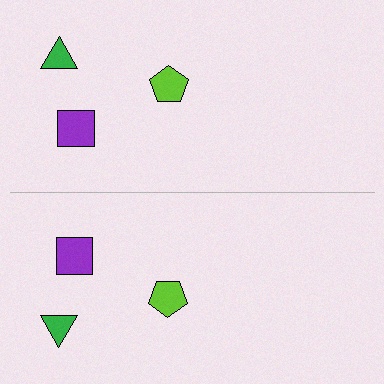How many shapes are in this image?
There are 6 shapes in this image.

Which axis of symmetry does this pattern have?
The pattern has a horizontal axis of symmetry running through the center of the image.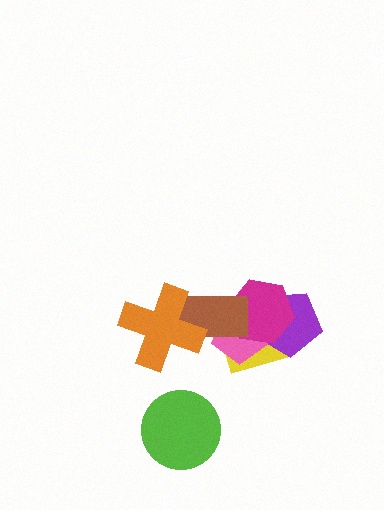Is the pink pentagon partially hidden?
Yes, it is partially covered by another shape.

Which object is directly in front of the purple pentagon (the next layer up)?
The pink pentagon is directly in front of the purple pentagon.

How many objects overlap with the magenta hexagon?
4 objects overlap with the magenta hexagon.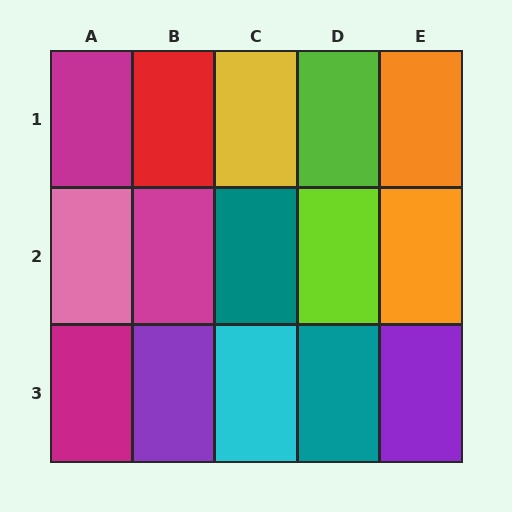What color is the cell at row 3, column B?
Purple.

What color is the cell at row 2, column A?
Pink.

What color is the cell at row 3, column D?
Teal.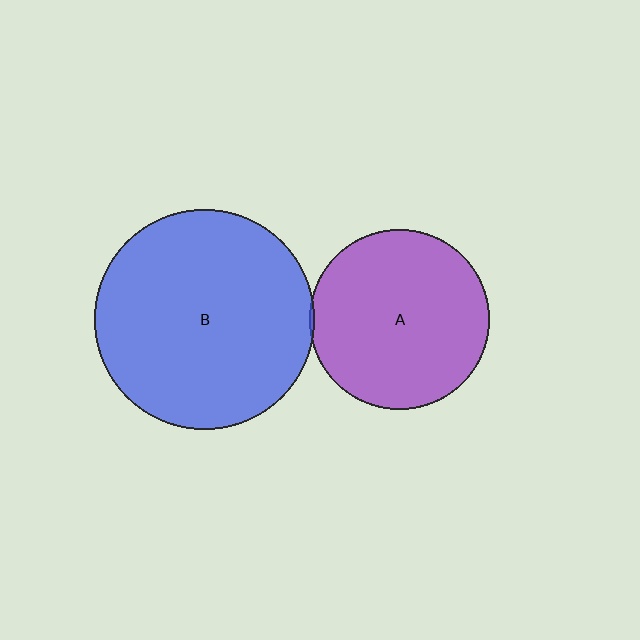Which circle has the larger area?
Circle B (blue).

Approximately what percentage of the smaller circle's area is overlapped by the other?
Approximately 5%.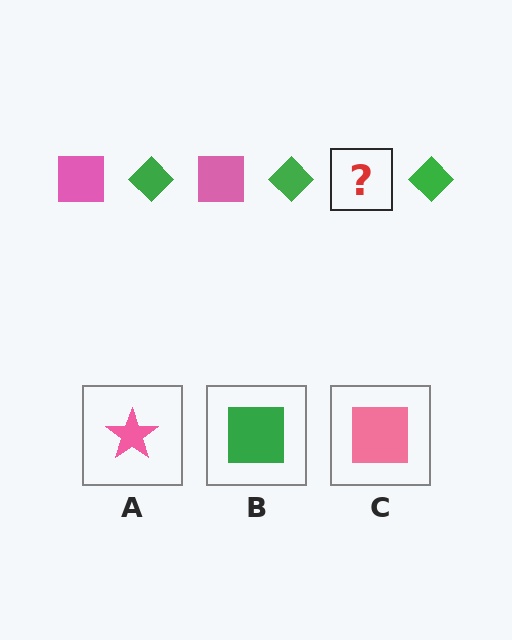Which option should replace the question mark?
Option C.